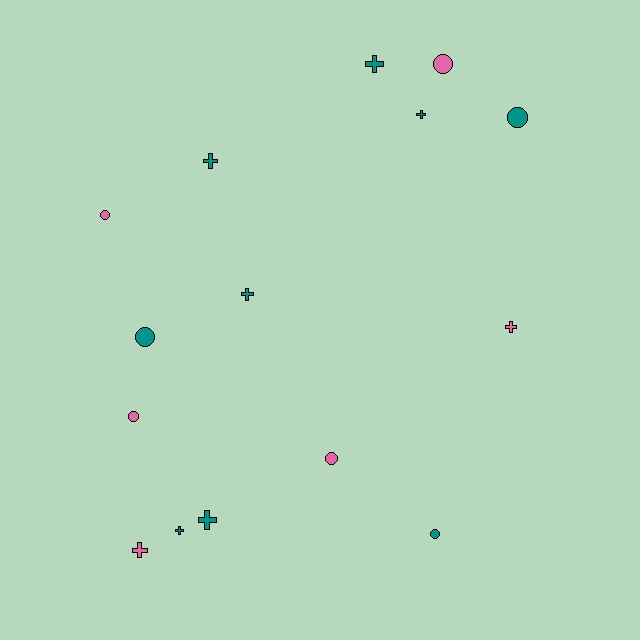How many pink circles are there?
There are 4 pink circles.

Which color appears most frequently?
Teal, with 9 objects.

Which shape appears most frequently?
Cross, with 8 objects.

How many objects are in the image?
There are 15 objects.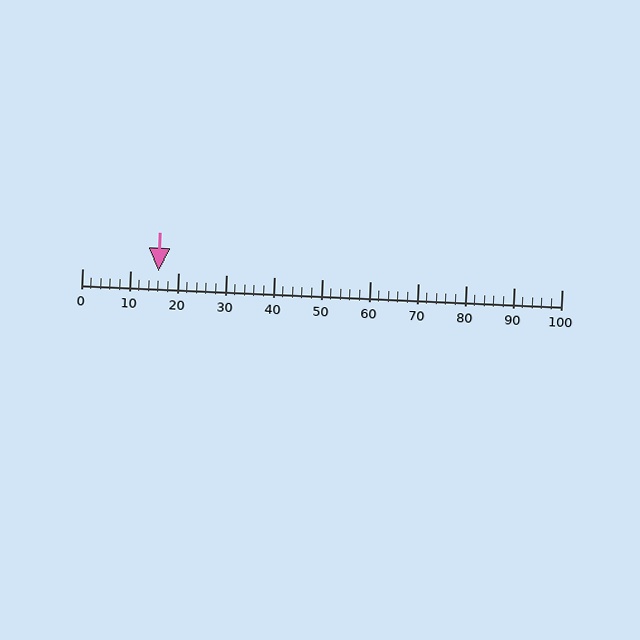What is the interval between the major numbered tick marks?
The major tick marks are spaced 10 units apart.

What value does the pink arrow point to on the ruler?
The pink arrow points to approximately 16.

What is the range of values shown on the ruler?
The ruler shows values from 0 to 100.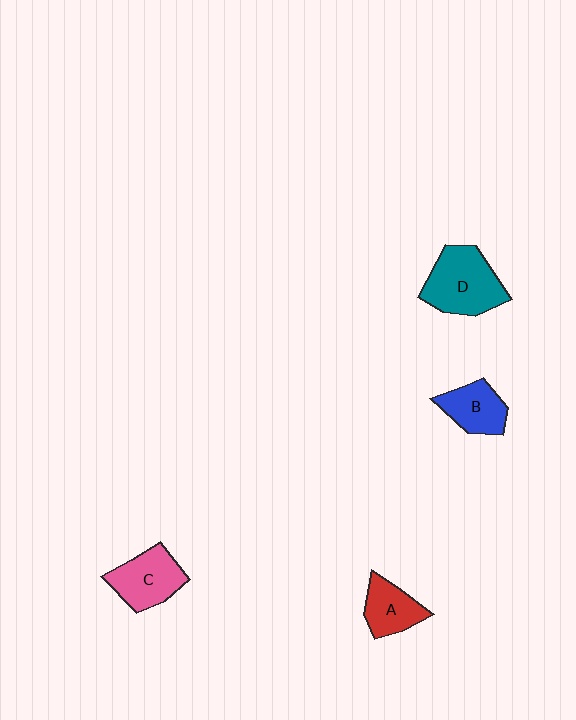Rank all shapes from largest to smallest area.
From largest to smallest: D (teal), C (pink), B (blue), A (red).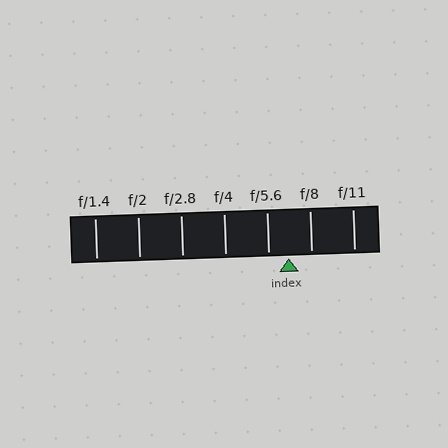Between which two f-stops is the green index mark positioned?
The index mark is between f/5.6 and f/8.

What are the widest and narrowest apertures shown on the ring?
The widest aperture shown is f/1.4 and the narrowest is f/11.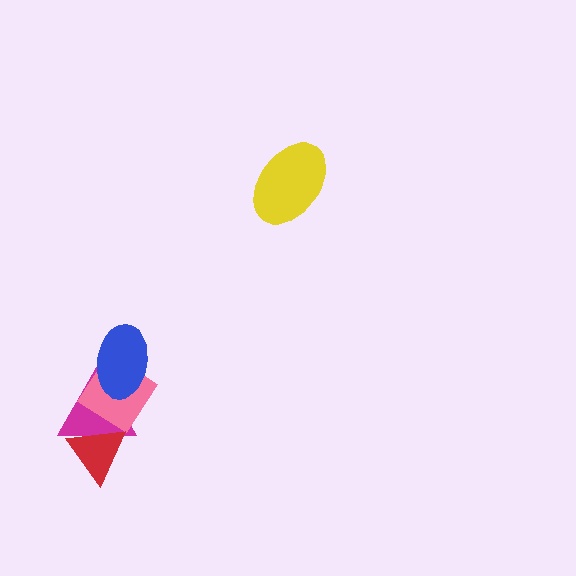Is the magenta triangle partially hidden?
Yes, it is partially covered by another shape.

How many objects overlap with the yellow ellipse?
0 objects overlap with the yellow ellipse.